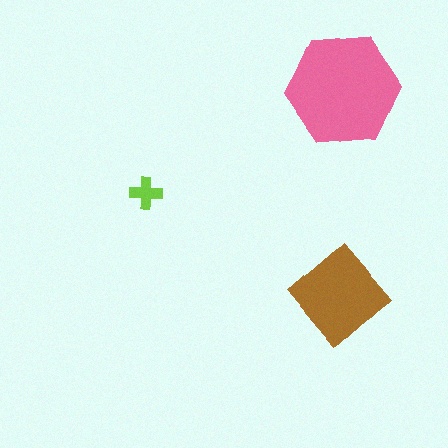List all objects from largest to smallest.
The pink hexagon, the brown diamond, the lime cross.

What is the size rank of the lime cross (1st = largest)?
3rd.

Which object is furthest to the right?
The brown diamond is rightmost.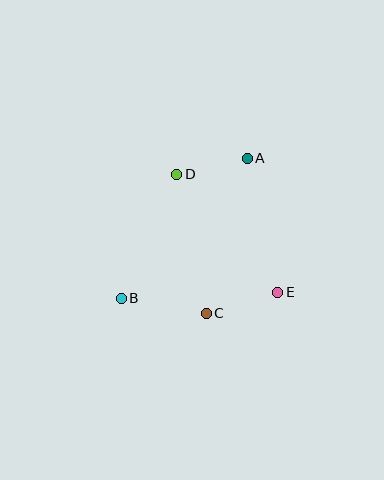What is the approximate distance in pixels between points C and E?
The distance between C and E is approximately 75 pixels.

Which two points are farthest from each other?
Points A and B are farthest from each other.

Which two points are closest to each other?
Points A and D are closest to each other.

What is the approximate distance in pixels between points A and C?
The distance between A and C is approximately 161 pixels.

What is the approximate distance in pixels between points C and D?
The distance between C and D is approximately 142 pixels.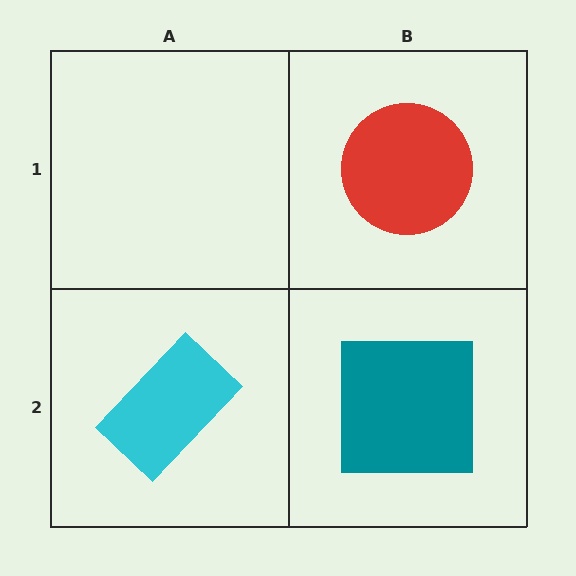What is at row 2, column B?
A teal square.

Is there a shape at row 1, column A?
No, that cell is empty.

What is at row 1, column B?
A red circle.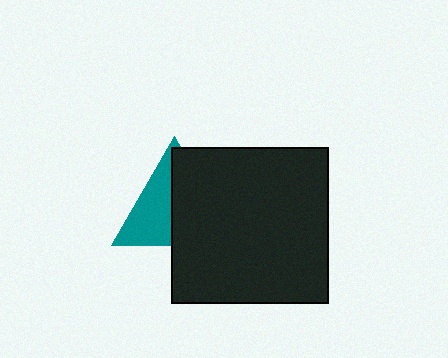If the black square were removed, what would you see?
You would see the complete teal triangle.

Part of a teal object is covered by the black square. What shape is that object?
It is a triangle.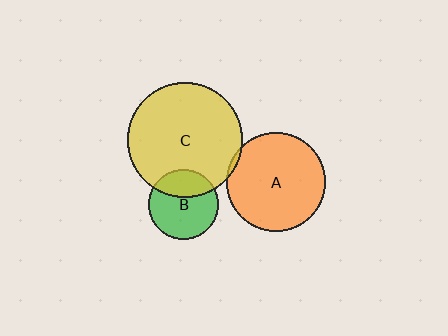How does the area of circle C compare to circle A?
Approximately 1.4 times.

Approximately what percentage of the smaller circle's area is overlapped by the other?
Approximately 30%.